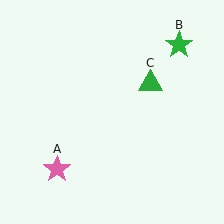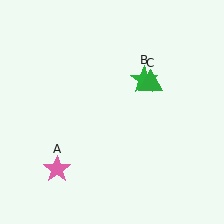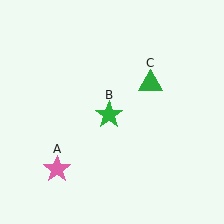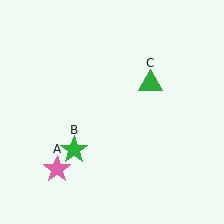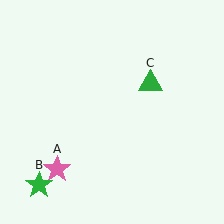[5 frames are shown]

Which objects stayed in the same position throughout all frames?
Pink star (object A) and green triangle (object C) remained stationary.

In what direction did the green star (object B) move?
The green star (object B) moved down and to the left.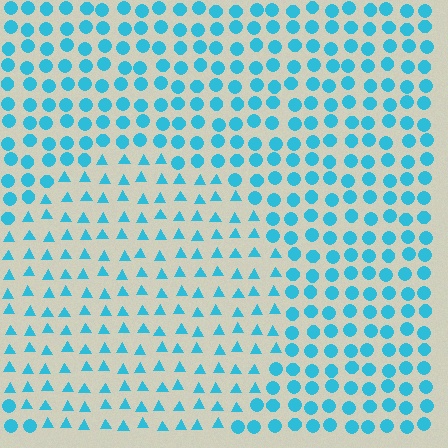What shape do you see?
I see a circle.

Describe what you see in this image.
The image is filled with small cyan elements arranged in a uniform grid. A circle-shaped region contains triangles, while the surrounding area contains circles. The boundary is defined purely by the change in element shape.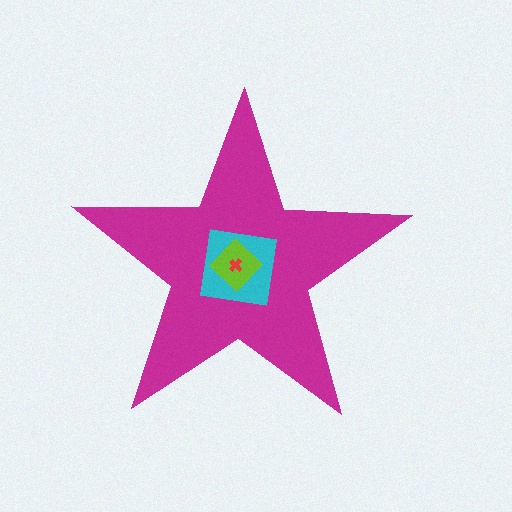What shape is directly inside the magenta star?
The cyan square.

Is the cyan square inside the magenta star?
Yes.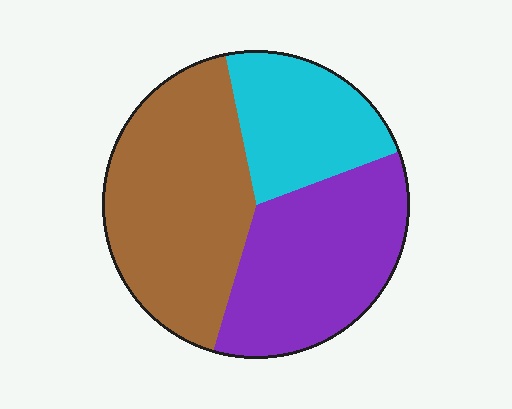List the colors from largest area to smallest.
From largest to smallest: brown, purple, cyan.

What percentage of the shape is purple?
Purple takes up about one third (1/3) of the shape.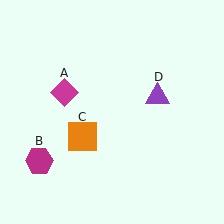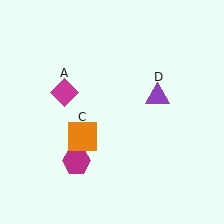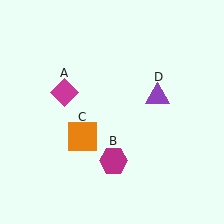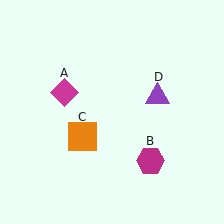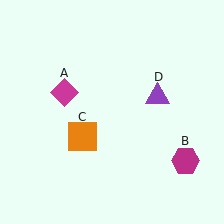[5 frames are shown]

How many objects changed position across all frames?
1 object changed position: magenta hexagon (object B).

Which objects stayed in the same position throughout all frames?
Magenta diamond (object A) and orange square (object C) and purple triangle (object D) remained stationary.